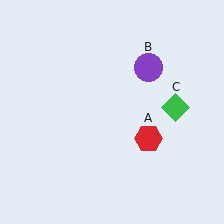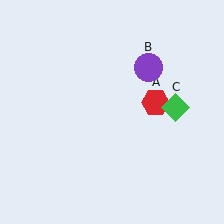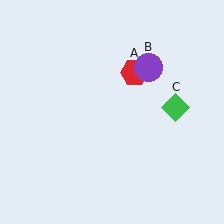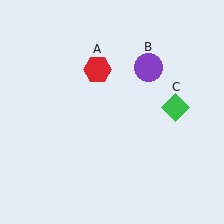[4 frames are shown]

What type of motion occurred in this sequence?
The red hexagon (object A) rotated counterclockwise around the center of the scene.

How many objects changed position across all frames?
1 object changed position: red hexagon (object A).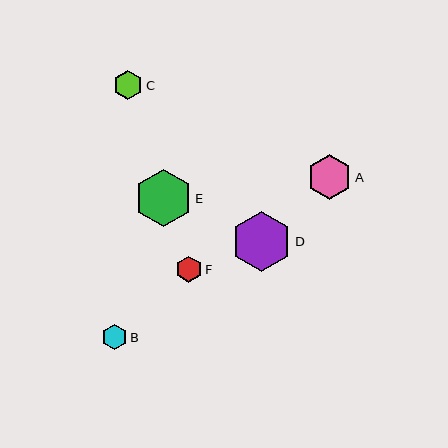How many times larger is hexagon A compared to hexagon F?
Hexagon A is approximately 1.7 times the size of hexagon F.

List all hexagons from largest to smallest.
From largest to smallest: D, E, A, C, F, B.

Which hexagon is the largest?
Hexagon D is the largest with a size of approximately 60 pixels.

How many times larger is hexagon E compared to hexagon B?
Hexagon E is approximately 2.3 times the size of hexagon B.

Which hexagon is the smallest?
Hexagon B is the smallest with a size of approximately 25 pixels.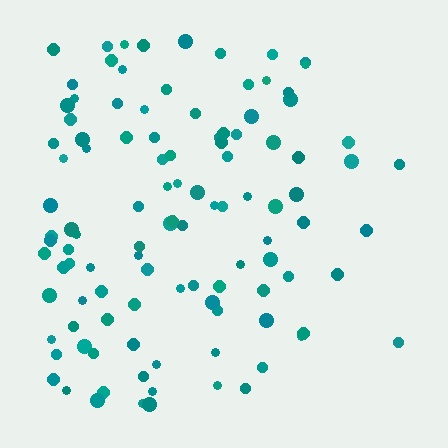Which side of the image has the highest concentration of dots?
The left.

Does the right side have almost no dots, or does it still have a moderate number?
Still a moderate number, just noticeably fewer than the left.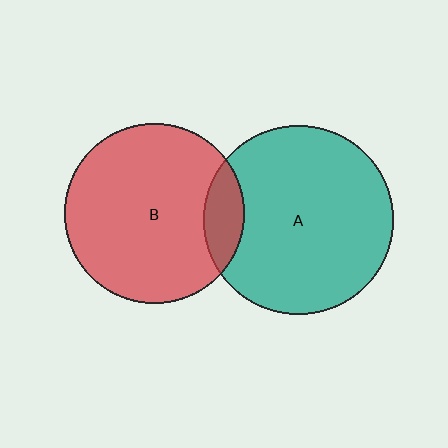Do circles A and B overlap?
Yes.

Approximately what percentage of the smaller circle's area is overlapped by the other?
Approximately 15%.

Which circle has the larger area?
Circle A (teal).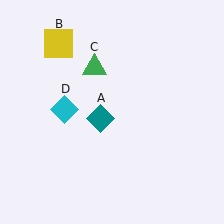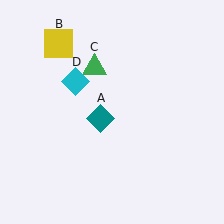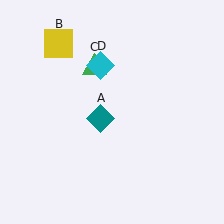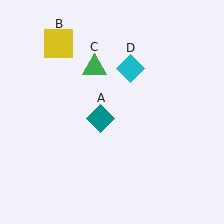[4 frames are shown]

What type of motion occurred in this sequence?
The cyan diamond (object D) rotated clockwise around the center of the scene.